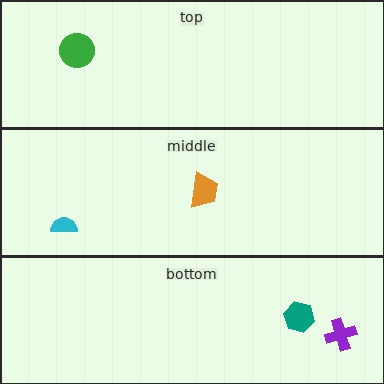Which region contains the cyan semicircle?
The middle region.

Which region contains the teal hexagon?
The bottom region.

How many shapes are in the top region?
1.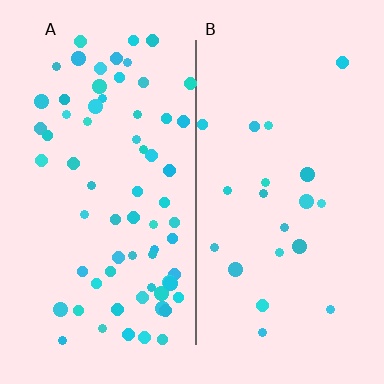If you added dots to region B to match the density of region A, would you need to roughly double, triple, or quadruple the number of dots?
Approximately triple.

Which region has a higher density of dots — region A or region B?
A (the left).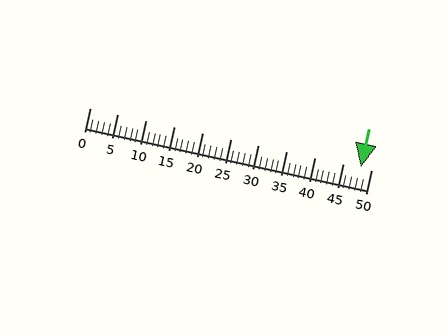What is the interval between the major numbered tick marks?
The major tick marks are spaced 5 units apart.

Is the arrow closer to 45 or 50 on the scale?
The arrow is closer to 50.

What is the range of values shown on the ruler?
The ruler shows values from 0 to 50.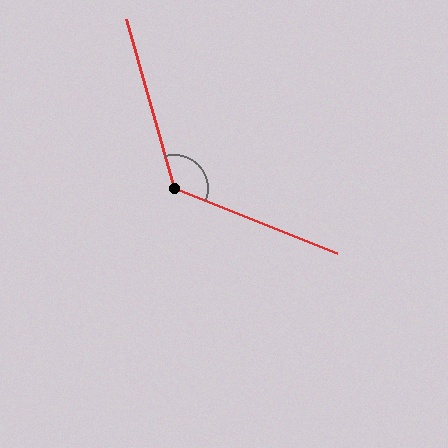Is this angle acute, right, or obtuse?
It is obtuse.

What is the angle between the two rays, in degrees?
Approximately 127 degrees.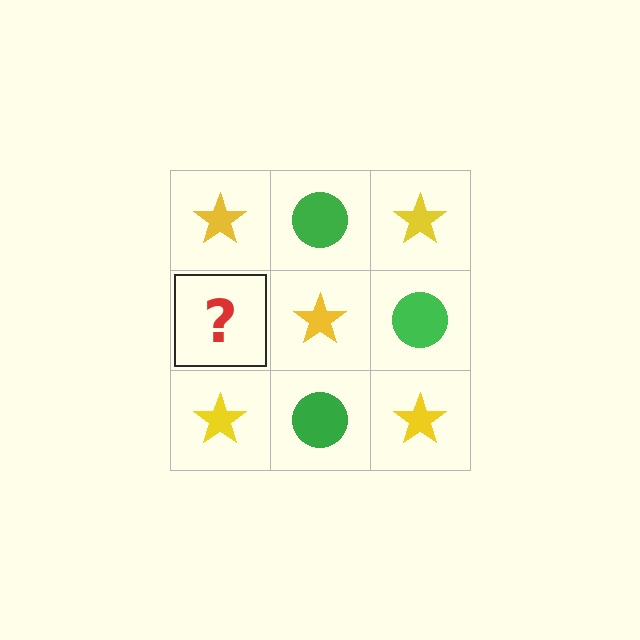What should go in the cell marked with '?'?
The missing cell should contain a green circle.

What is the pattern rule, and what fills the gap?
The rule is that it alternates yellow star and green circle in a checkerboard pattern. The gap should be filled with a green circle.